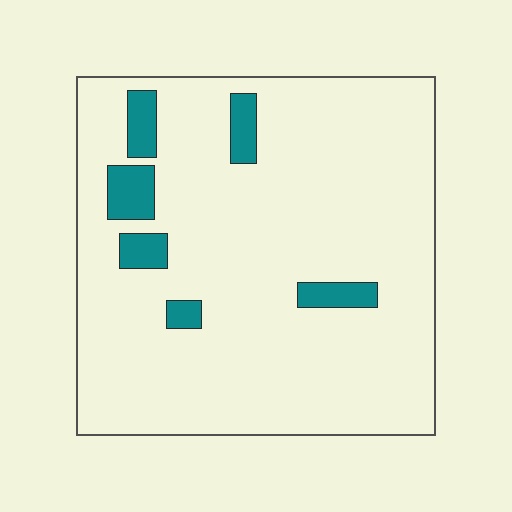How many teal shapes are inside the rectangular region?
6.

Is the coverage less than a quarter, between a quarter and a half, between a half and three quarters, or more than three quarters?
Less than a quarter.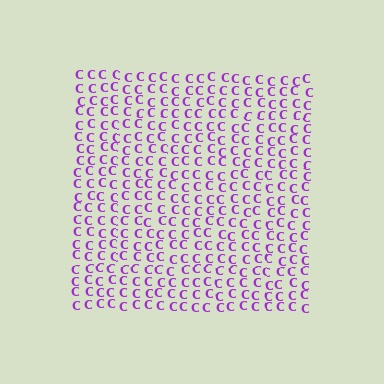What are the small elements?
The small elements are letter C's.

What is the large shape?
The large shape is a square.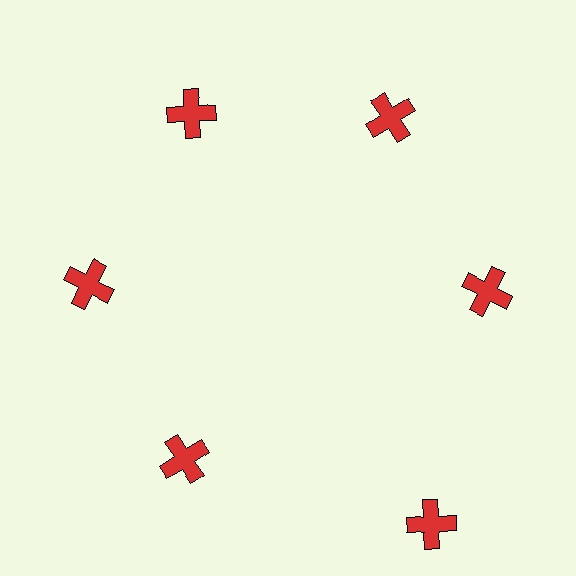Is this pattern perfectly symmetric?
No. The 6 red crosses are arranged in a ring, but one element near the 5 o'clock position is pushed outward from the center, breaking the 6-fold rotational symmetry.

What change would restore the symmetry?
The symmetry would be restored by moving it inward, back onto the ring so that all 6 crosses sit at equal angles and equal distance from the center.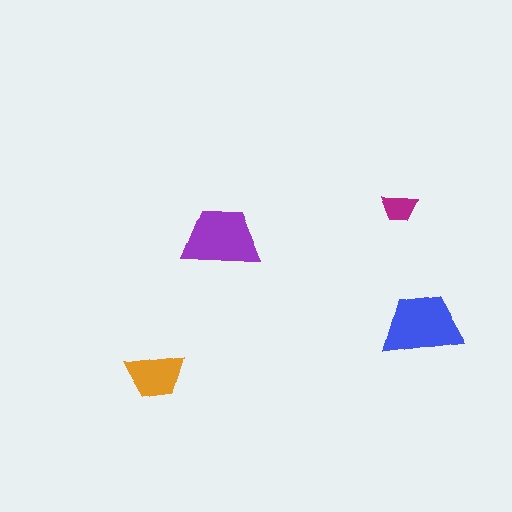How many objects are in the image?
There are 4 objects in the image.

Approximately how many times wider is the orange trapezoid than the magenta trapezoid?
About 1.5 times wider.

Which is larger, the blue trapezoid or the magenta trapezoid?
The blue one.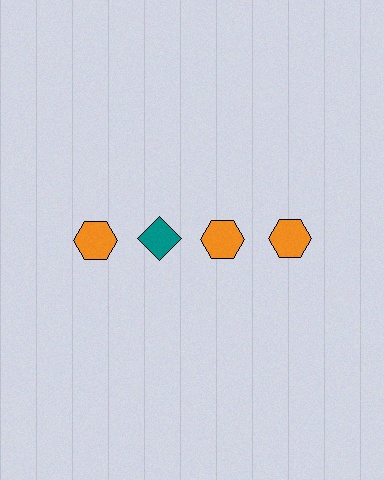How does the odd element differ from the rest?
It differs in both color (teal instead of orange) and shape (diamond instead of hexagon).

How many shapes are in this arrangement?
There are 4 shapes arranged in a grid pattern.